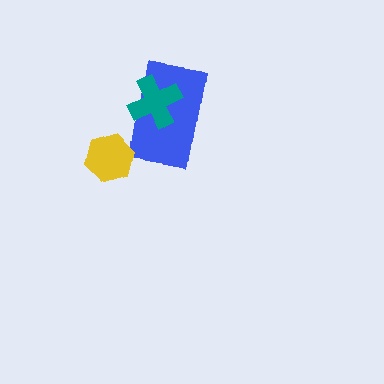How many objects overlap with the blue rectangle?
1 object overlaps with the blue rectangle.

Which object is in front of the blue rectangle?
The teal cross is in front of the blue rectangle.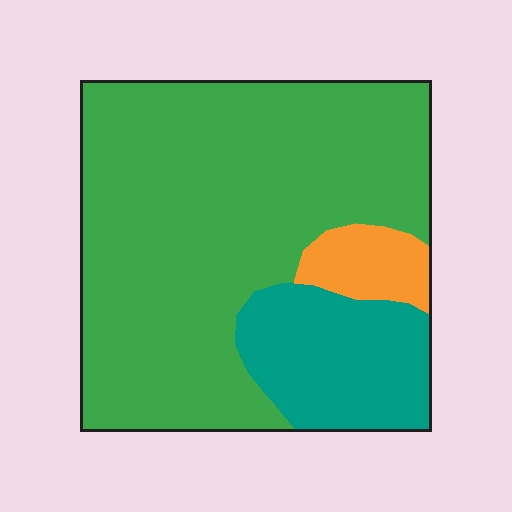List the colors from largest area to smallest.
From largest to smallest: green, teal, orange.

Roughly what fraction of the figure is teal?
Teal covers around 20% of the figure.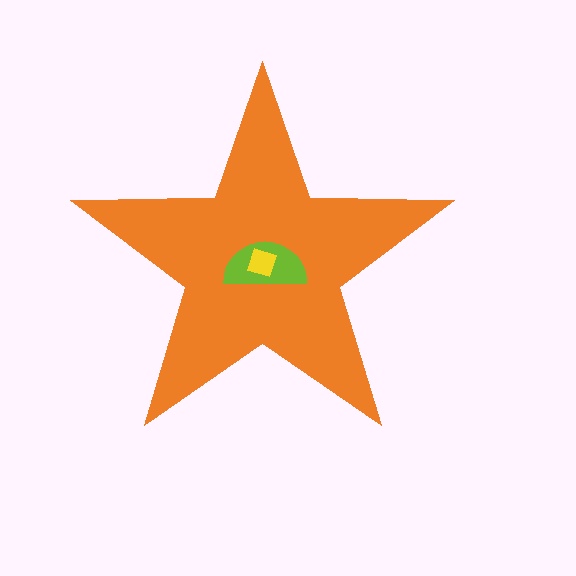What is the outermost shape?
The orange star.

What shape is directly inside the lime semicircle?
The yellow diamond.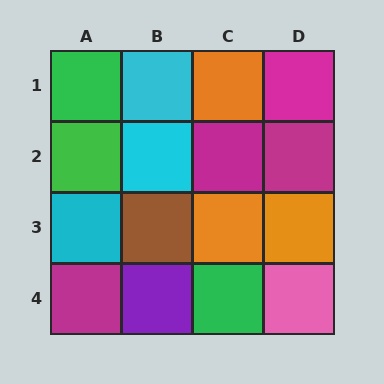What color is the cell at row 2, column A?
Green.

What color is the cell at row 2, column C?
Magenta.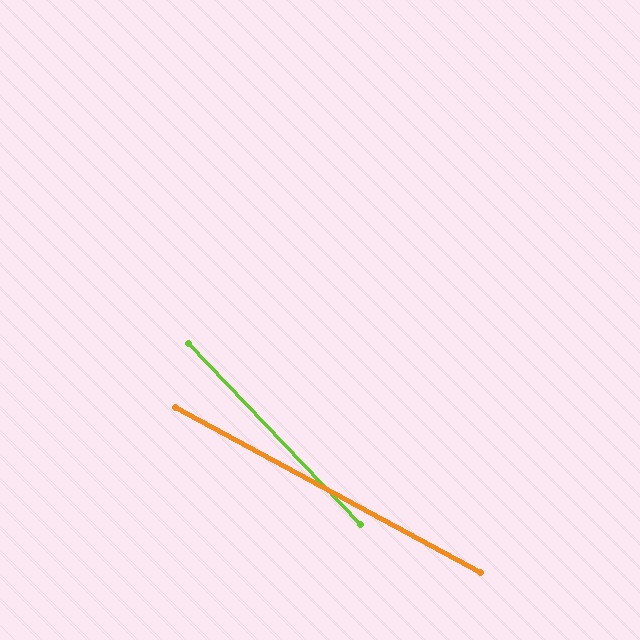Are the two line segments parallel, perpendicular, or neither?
Neither parallel nor perpendicular — they differ by about 18°.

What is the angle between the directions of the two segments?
Approximately 18 degrees.